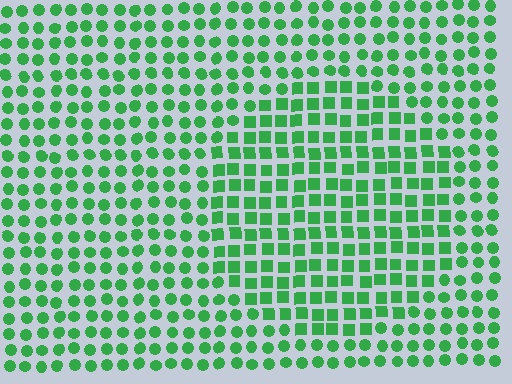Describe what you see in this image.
The image is filled with small green elements arranged in a uniform grid. A circle-shaped region contains squares, while the surrounding area contains circles. The boundary is defined purely by the change in element shape.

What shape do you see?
I see a circle.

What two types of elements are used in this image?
The image uses squares inside the circle region and circles outside it.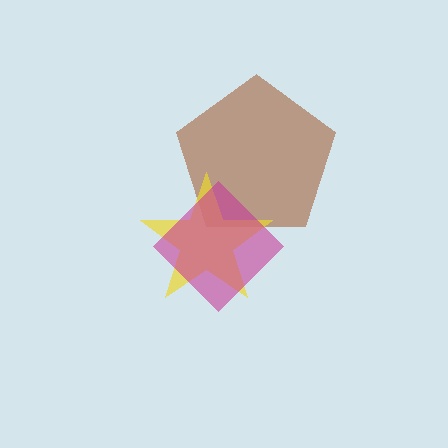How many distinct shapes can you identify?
There are 3 distinct shapes: a brown pentagon, a yellow star, a magenta diamond.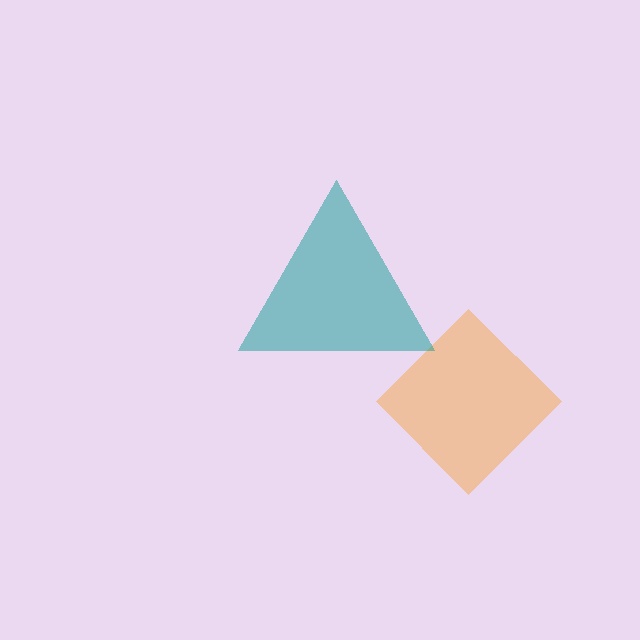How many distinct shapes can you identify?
There are 2 distinct shapes: an orange diamond, a teal triangle.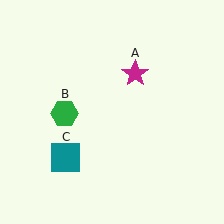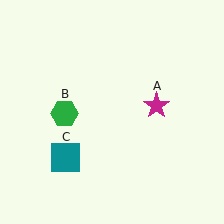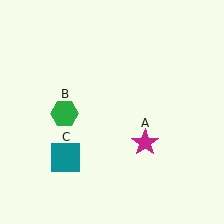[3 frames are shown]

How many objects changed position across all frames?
1 object changed position: magenta star (object A).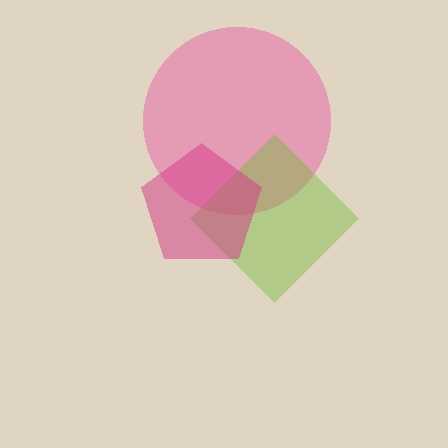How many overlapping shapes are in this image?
There are 3 overlapping shapes in the image.